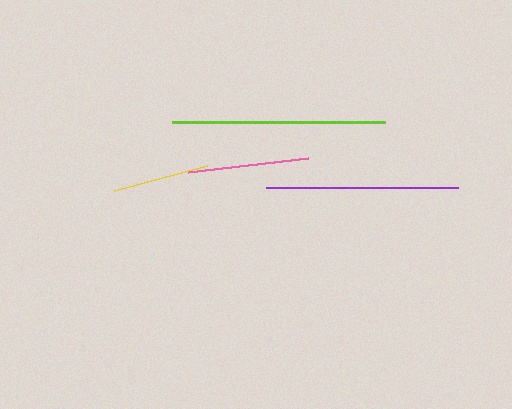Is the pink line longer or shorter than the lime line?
The lime line is longer than the pink line.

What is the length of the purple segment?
The purple segment is approximately 192 pixels long.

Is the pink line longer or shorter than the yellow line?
The pink line is longer than the yellow line.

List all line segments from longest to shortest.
From longest to shortest: lime, purple, pink, yellow.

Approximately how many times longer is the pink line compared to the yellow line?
The pink line is approximately 1.3 times the length of the yellow line.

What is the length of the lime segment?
The lime segment is approximately 213 pixels long.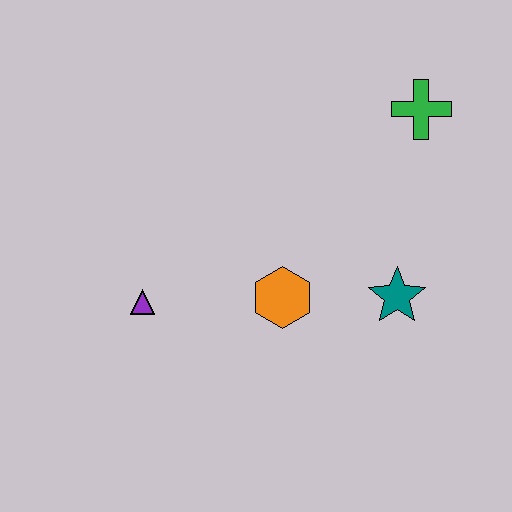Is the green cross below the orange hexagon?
No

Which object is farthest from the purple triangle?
The green cross is farthest from the purple triangle.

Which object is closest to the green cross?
The teal star is closest to the green cross.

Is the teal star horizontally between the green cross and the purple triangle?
Yes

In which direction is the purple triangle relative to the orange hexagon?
The purple triangle is to the left of the orange hexagon.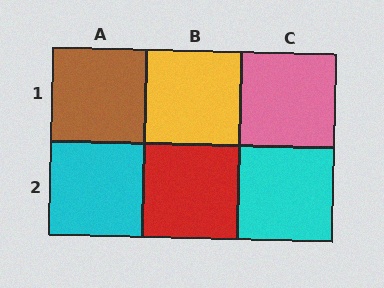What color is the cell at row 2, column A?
Cyan.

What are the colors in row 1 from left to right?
Brown, yellow, pink.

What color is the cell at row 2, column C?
Cyan.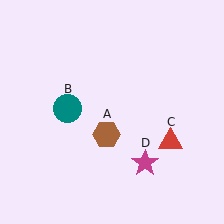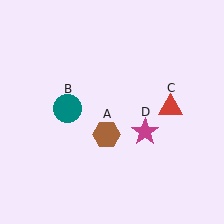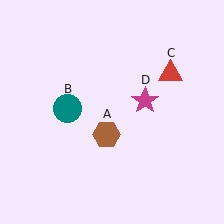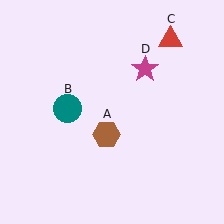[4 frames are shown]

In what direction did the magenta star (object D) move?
The magenta star (object D) moved up.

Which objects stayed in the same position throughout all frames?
Brown hexagon (object A) and teal circle (object B) remained stationary.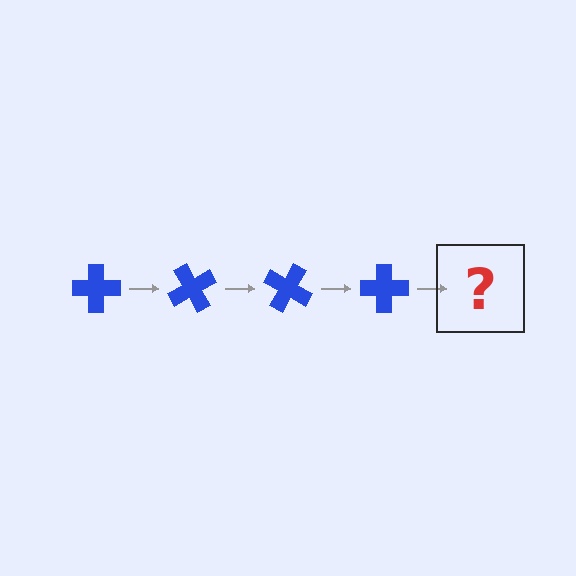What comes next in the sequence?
The next element should be a blue cross rotated 240 degrees.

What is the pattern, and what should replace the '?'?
The pattern is that the cross rotates 60 degrees each step. The '?' should be a blue cross rotated 240 degrees.